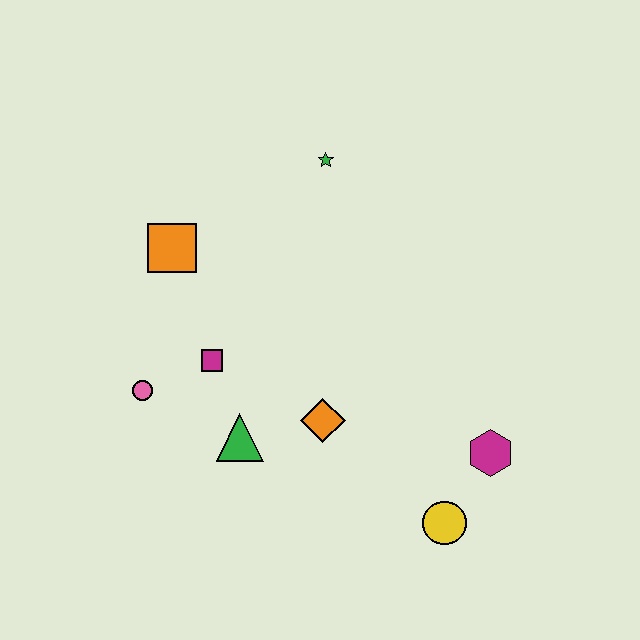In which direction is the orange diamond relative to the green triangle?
The orange diamond is to the right of the green triangle.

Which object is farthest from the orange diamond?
The green star is farthest from the orange diamond.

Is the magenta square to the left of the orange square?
No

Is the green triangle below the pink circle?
Yes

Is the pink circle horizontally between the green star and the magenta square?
No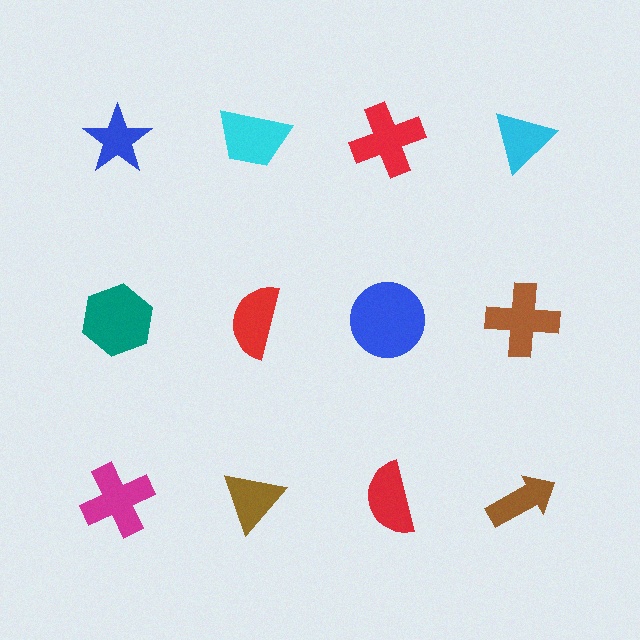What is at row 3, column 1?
A magenta cross.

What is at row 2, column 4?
A brown cross.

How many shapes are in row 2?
4 shapes.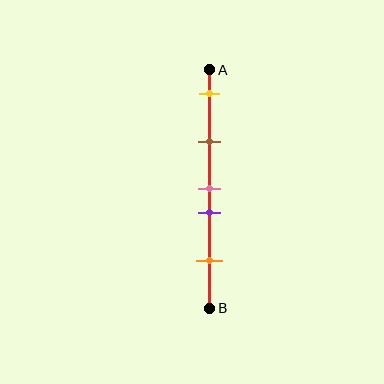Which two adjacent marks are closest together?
The pink and purple marks are the closest adjacent pair.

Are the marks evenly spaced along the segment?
No, the marks are not evenly spaced.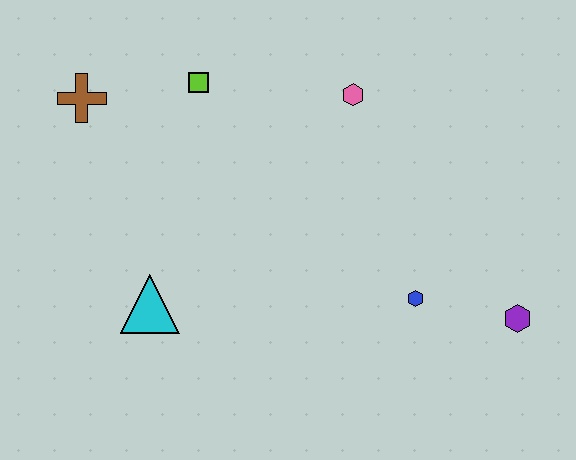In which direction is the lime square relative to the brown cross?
The lime square is to the right of the brown cross.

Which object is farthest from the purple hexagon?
The brown cross is farthest from the purple hexagon.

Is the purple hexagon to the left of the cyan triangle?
No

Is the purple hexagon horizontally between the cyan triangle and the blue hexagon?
No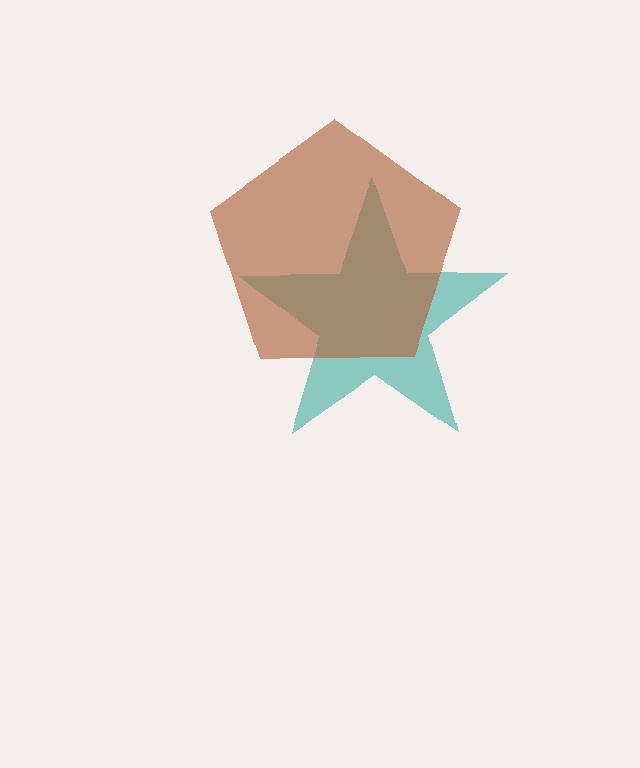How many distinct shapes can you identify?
There are 2 distinct shapes: a teal star, a brown pentagon.